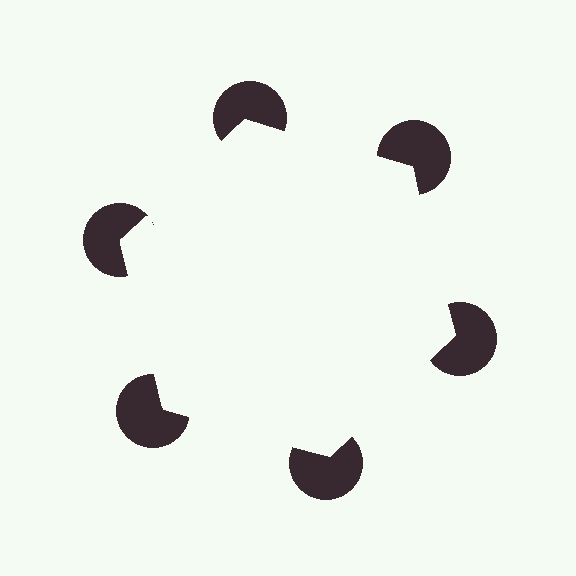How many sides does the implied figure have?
6 sides.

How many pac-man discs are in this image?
There are 6 — one at each vertex of the illusory hexagon.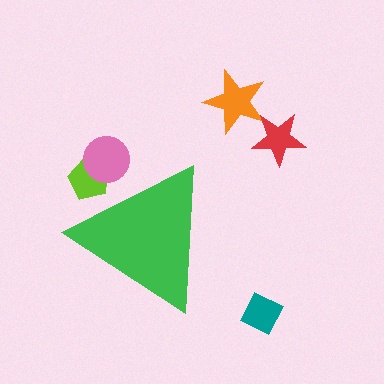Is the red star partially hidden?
No, the red star is fully visible.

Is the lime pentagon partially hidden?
Yes, the lime pentagon is partially hidden behind the green triangle.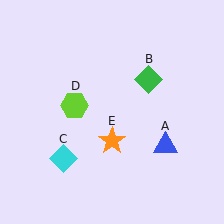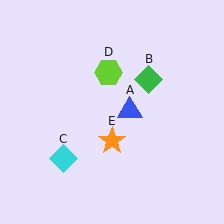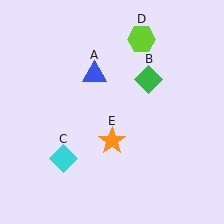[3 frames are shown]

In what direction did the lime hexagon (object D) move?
The lime hexagon (object D) moved up and to the right.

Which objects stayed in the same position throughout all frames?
Green diamond (object B) and cyan diamond (object C) and orange star (object E) remained stationary.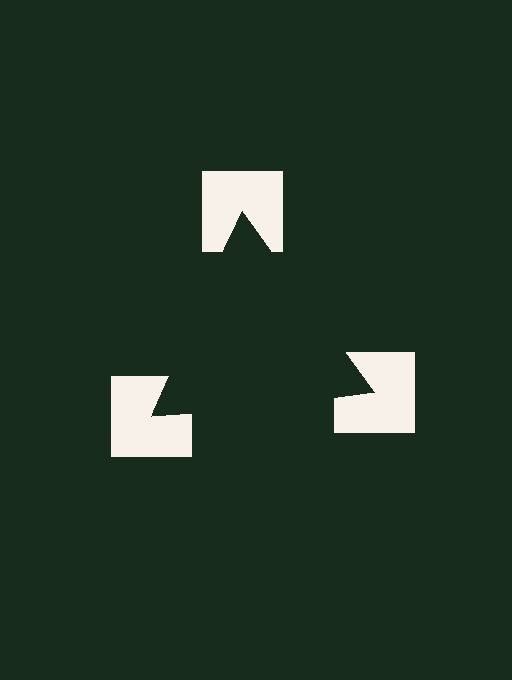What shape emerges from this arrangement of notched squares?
An illusory triangle — its edges are inferred from the aligned wedge cuts in the notched squares, not physically drawn.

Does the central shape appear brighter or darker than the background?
It typically appears slightly darker than the background, even though no actual brightness change is drawn.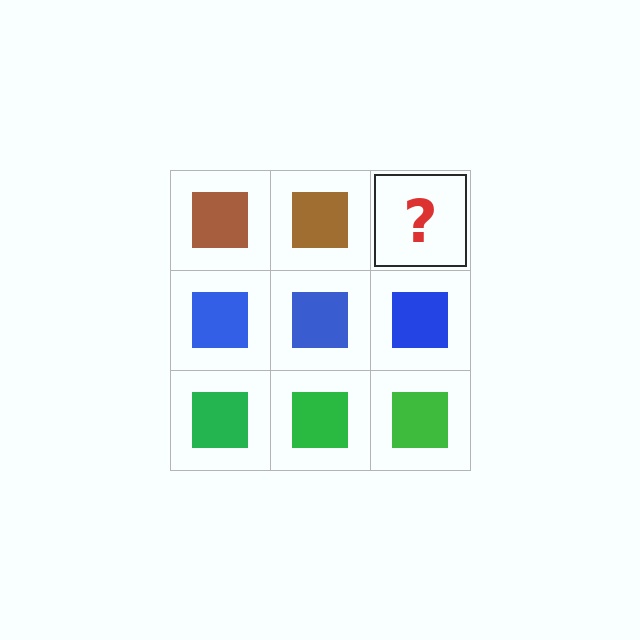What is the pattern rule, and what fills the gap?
The rule is that each row has a consistent color. The gap should be filled with a brown square.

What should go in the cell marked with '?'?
The missing cell should contain a brown square.